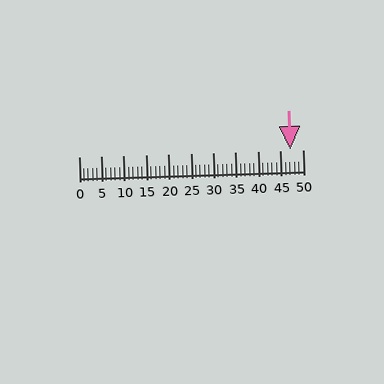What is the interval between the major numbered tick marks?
The major tick marks are spaced 5 units apart.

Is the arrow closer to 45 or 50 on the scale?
The arrow is closer to 45.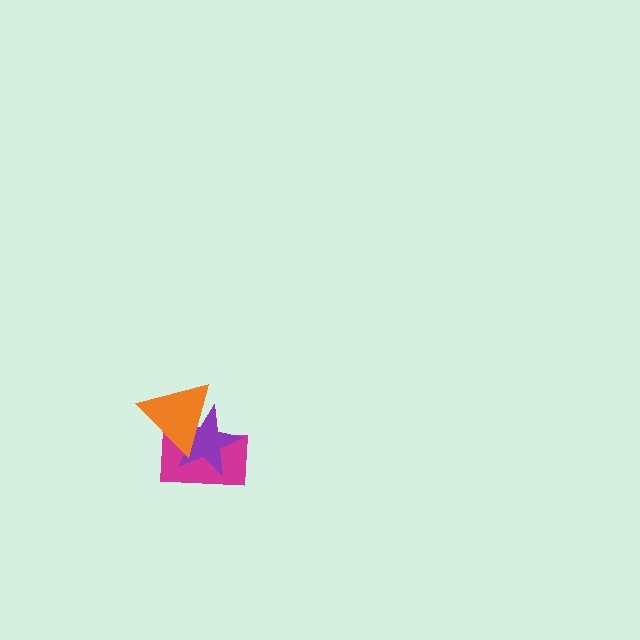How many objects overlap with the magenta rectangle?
2 objects overlap with the magenta rectangle.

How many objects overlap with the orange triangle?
2 objects overlap with the orange triangle.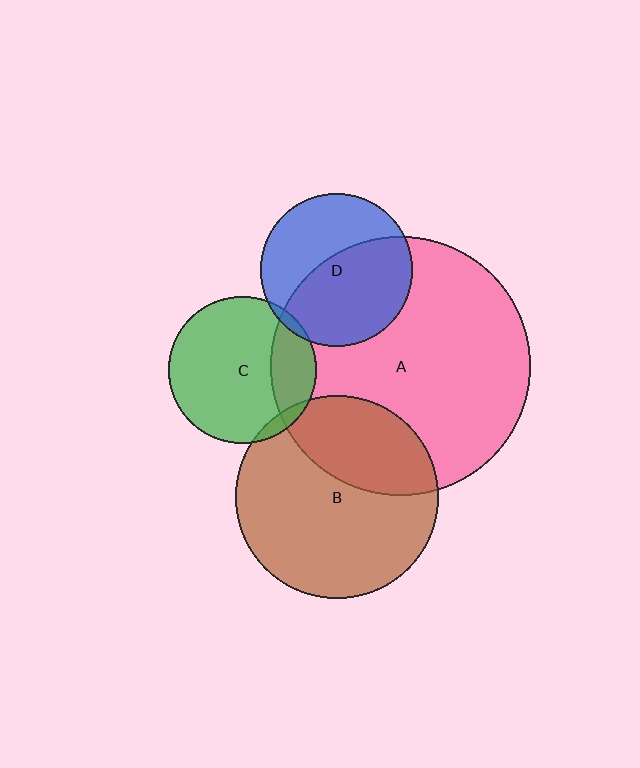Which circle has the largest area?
Circle A (pink).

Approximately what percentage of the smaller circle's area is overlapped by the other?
Approximately 30%.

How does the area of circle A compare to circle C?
Approximately 3.1 times.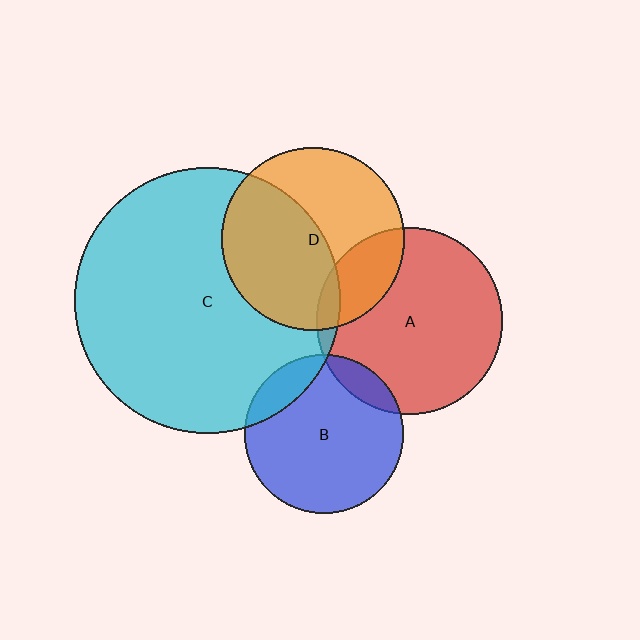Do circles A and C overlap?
Yes.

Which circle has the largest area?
Circle C (cyan).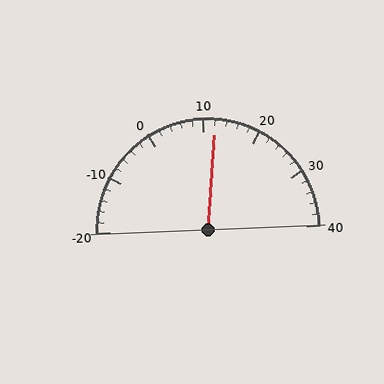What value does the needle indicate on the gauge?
The needle indicates approximately 12.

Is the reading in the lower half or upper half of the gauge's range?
The reading is in the upper half of the range (-20 to 40).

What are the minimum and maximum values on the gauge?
The gauge ranges from -20 to 40.